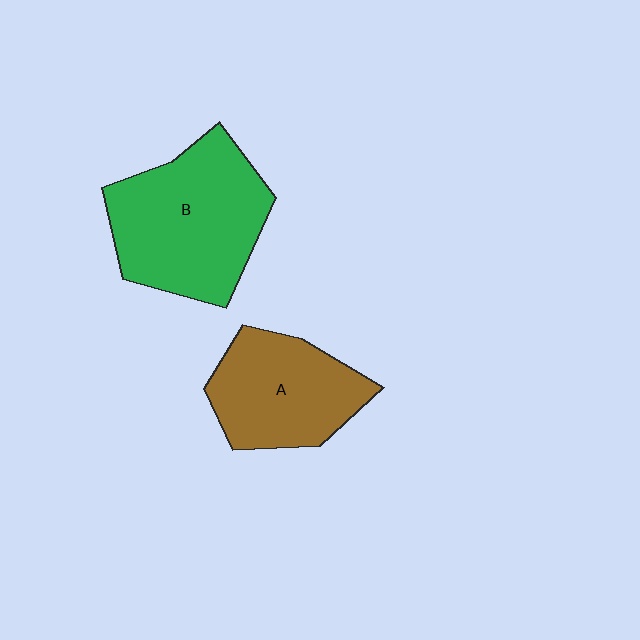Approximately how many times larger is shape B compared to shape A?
Approximately 1.4 times.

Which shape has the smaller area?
Shape A (brown).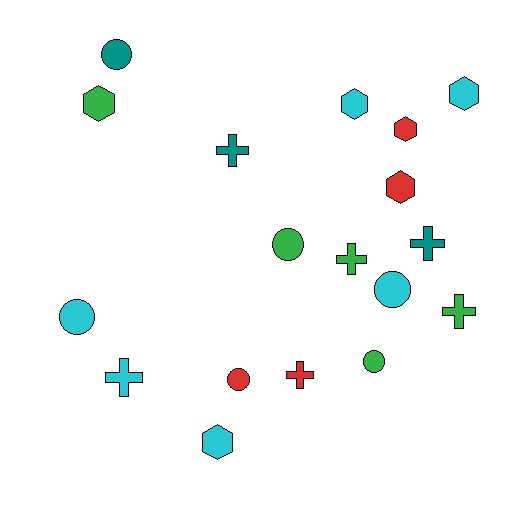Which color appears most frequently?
Cyan, with 6 objects.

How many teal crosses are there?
There are 2 teal crosses.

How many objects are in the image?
There are 18 objects.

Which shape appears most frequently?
Cross, with 6 objects.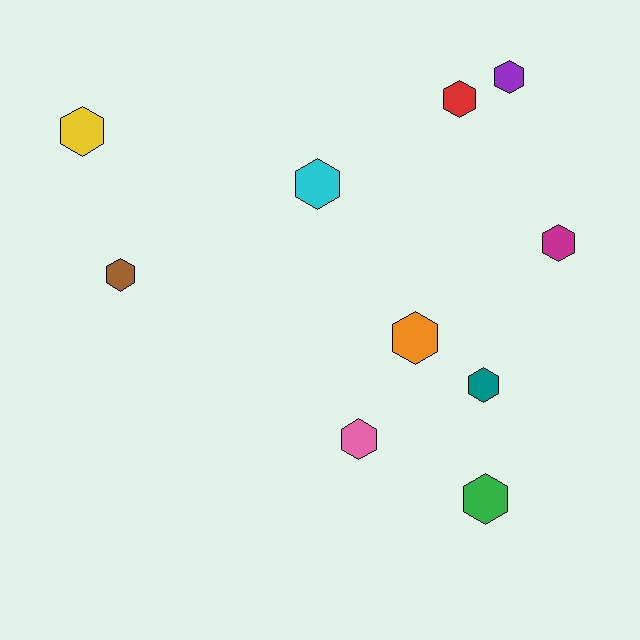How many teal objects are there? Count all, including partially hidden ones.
There is 1 teal object.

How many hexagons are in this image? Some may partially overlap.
There are 10 hexagons.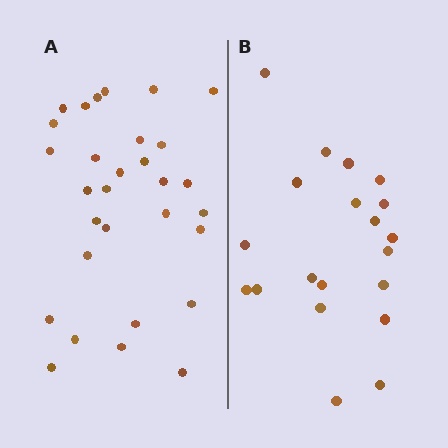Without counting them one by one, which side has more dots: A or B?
Region A (the left region) has more dots.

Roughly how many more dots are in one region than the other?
Region A has roughly 10 or so more dots than region B.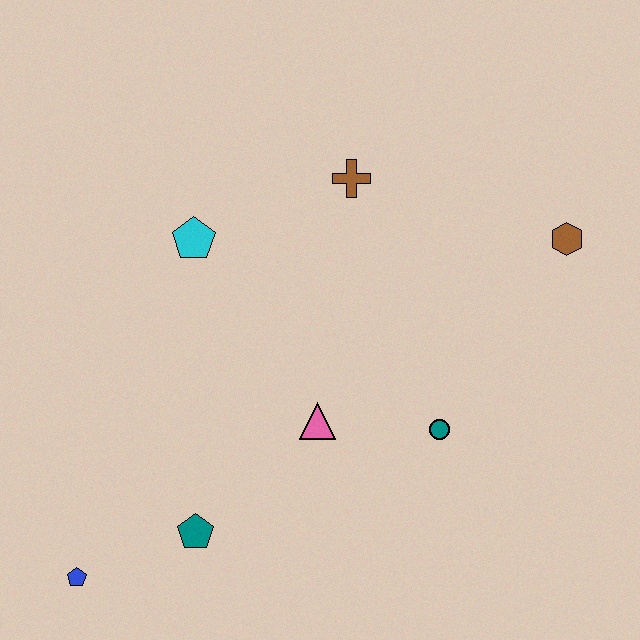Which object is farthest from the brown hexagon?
The blue pentagon is farthest from the brown hexagon.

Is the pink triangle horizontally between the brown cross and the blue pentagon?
Yes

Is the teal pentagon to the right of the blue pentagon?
Yes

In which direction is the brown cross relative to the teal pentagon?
The brown cross is above the teal pentagon.